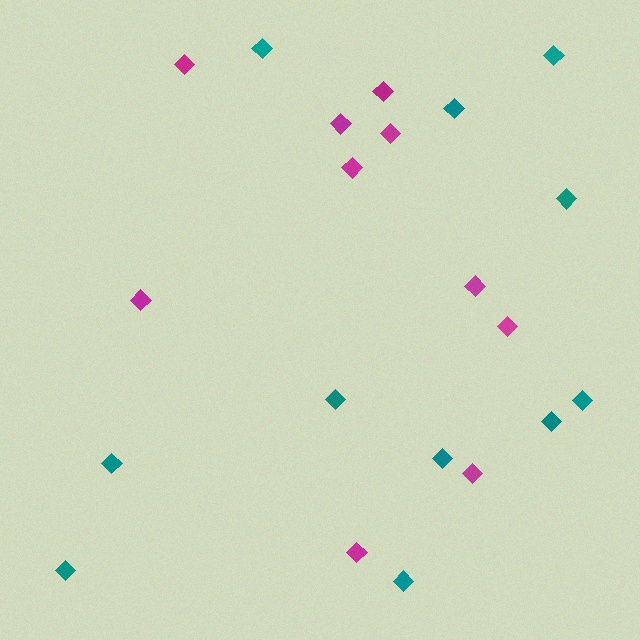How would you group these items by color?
There are 2 groups: one group of magenta diamonds (10) and one group of teal diamonds (11).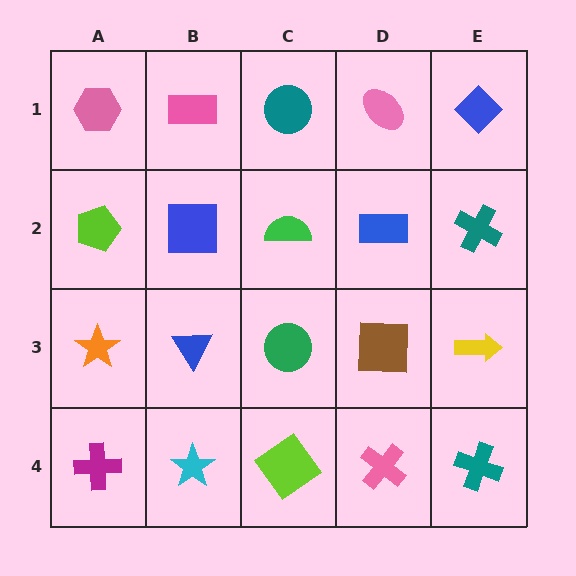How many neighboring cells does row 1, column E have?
2.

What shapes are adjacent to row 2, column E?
A blue diamond (row 1, column E), a yellow arrow (row 3, column E), a blue rectangle (row 2, column D).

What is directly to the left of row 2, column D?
A green semicircle.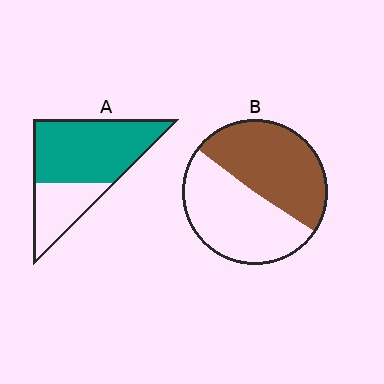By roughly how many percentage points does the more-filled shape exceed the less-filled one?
By roughly 20 percentage points (A over B).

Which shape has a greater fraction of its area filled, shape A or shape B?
Shape A.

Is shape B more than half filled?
Roughly half.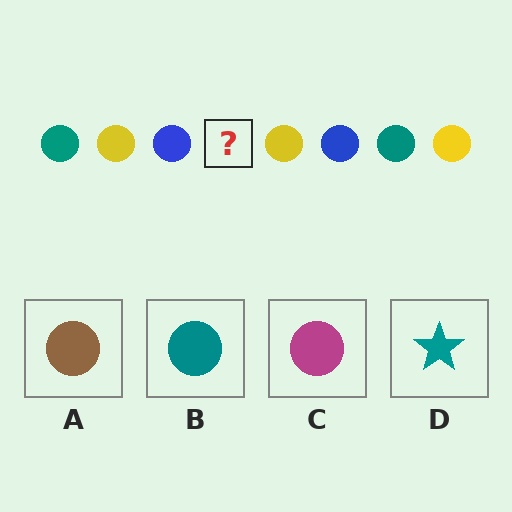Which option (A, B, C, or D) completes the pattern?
B.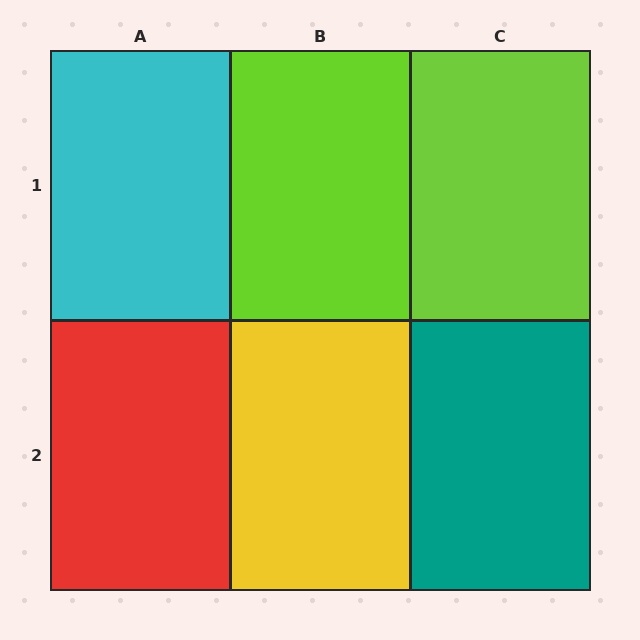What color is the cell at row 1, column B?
Lime.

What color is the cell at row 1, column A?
Cyan.